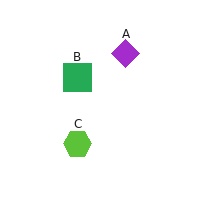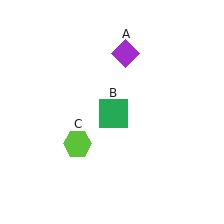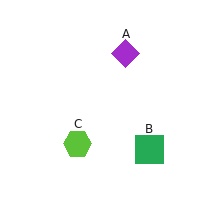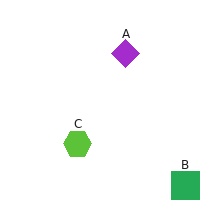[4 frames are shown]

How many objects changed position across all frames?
1 object changed position: green square (object B).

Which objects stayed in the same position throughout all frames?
Purple diamond (object A) and lime hexagon (object C) remained stationary.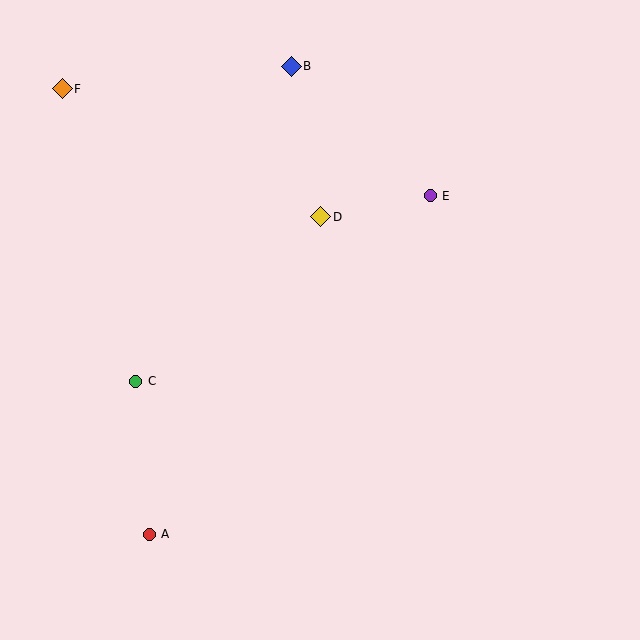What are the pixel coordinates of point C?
Point C is at (136, 381).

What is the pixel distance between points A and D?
The distance between A and D is 361 pixels.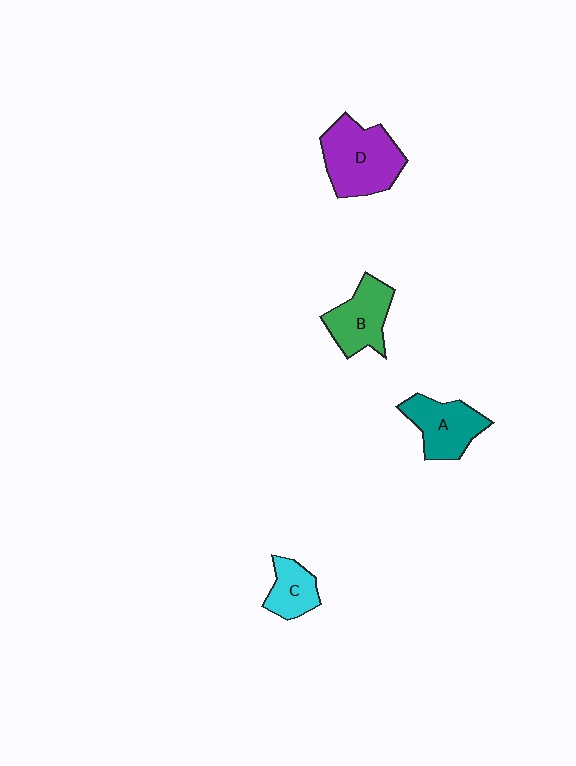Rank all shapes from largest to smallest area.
From largest to smallest: D (purple), A (teal), B (green), C (cyan).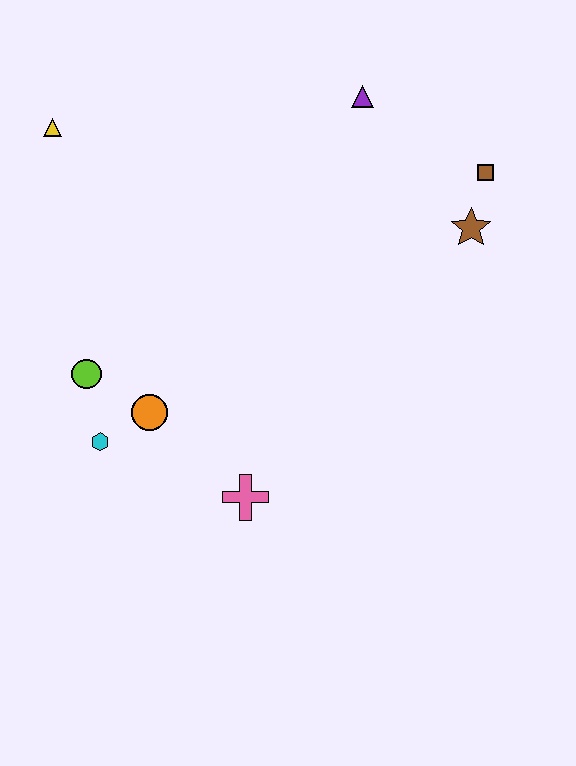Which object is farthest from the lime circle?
The brown square is farthest from the lime circle.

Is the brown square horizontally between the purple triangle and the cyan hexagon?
No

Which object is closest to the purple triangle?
The brown square is closest to the purple triangle.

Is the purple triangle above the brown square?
Yes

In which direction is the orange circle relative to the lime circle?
The orange circle is to the right of the lime circle.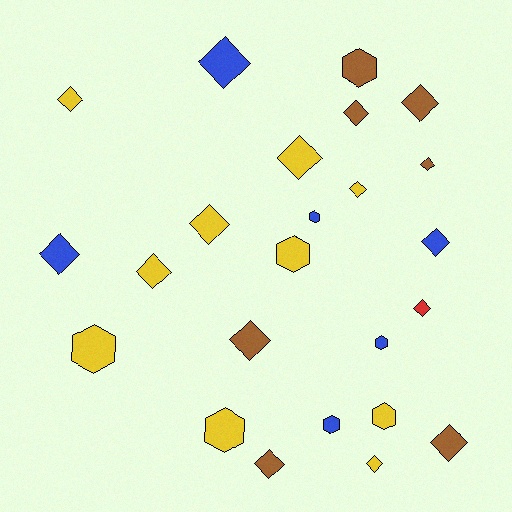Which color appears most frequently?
Yellow, with 10 objects.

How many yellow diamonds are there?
There are 6 yellow diamonds.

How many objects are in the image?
There are 24 objects.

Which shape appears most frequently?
Diamond, with 16 objects.